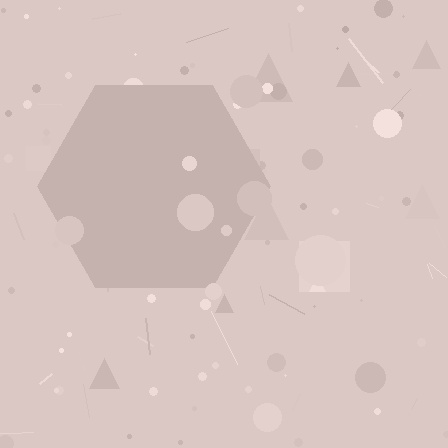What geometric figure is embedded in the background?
A hexagon is embedded in the background.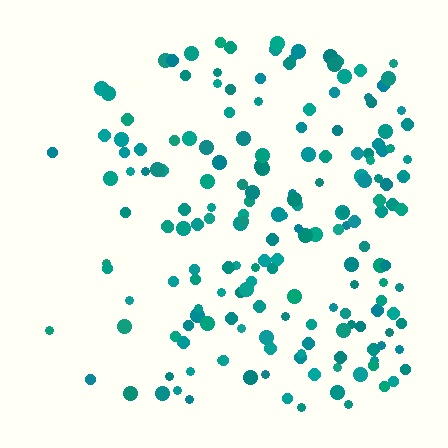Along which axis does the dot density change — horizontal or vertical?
Horizontal.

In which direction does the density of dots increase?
From left to right, with the right side densest.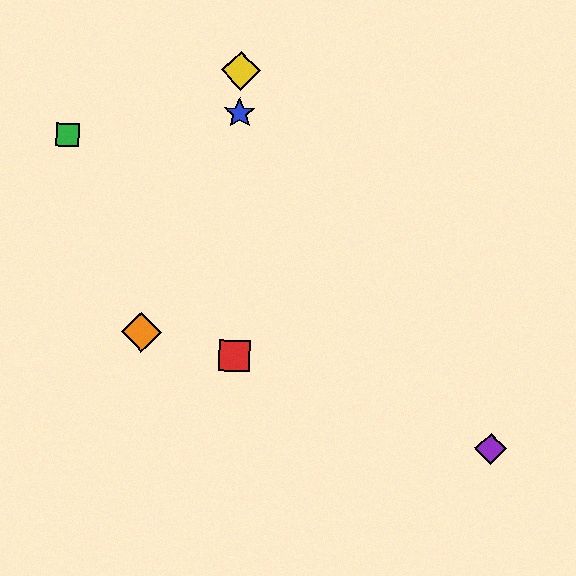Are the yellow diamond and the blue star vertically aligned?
Yes, both are at x≈241.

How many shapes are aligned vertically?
3 shapes (the red square, the blue star, the yellow diamond) are aligned vertically.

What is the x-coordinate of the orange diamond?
The orange diamond is at x≈141.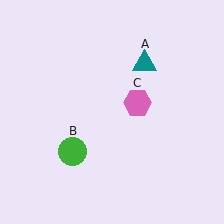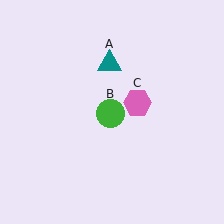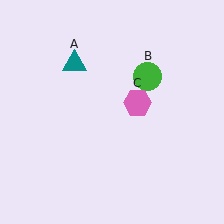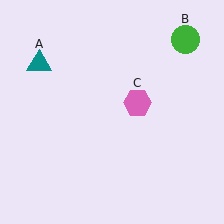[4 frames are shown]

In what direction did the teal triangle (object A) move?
The teal triangle (object A) moved left.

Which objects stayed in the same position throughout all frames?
Pink hexagon (object C) remained stationary.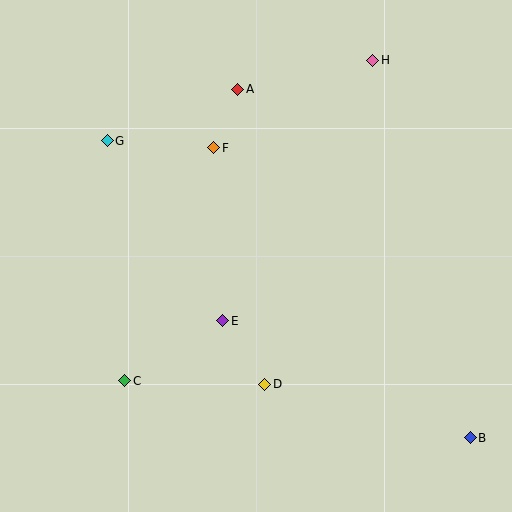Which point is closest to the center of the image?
Point E at (223, 321) is closest to the center.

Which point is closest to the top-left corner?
Point G is closest to the top-left corner.